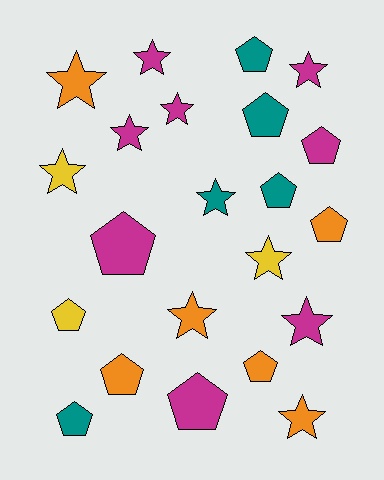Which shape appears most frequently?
Star, with 11 objects.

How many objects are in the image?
There are 22 objects.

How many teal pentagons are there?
There are 4 teal pentagons.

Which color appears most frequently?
Magenta, with 8 objects.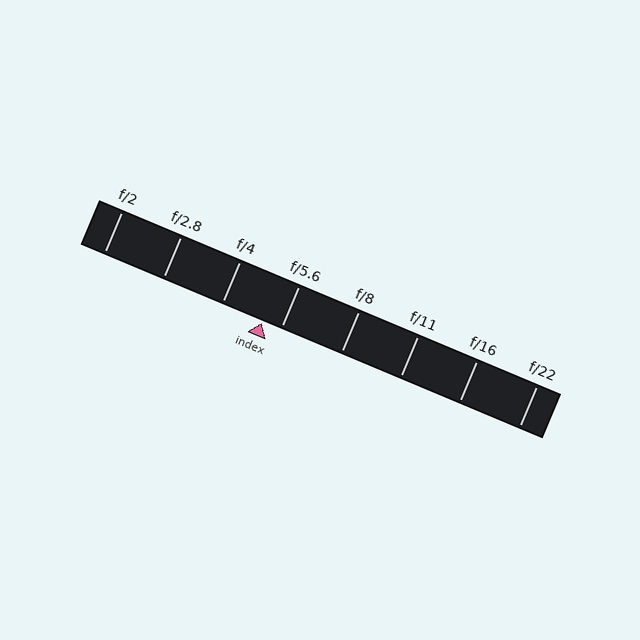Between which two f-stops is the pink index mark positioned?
The index mark is between f/4 and f/5.6.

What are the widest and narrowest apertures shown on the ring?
The widest aperture shown is f/2 and the narrowest is f/22.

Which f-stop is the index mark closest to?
The index mark is closest to f/5.6.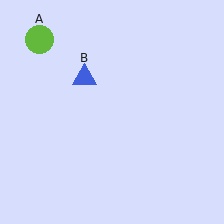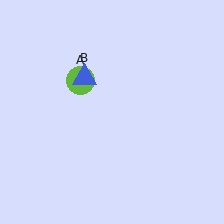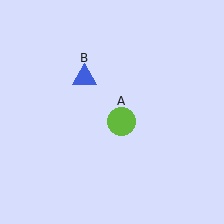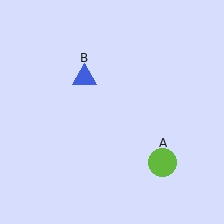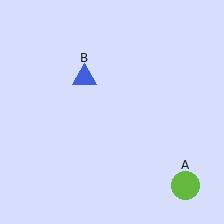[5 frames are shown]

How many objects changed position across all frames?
1 object changed position: lime circle (object A).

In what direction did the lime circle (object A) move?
The lime circle (object A) moved down and to the right.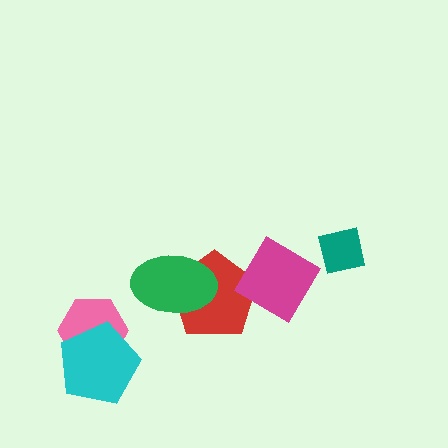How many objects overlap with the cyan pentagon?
1 object overlaps with the cyan pentagon.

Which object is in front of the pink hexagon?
The cyan pentagon is in front of the pink hexagon.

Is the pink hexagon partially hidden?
Yes, it is partially covered by another shape.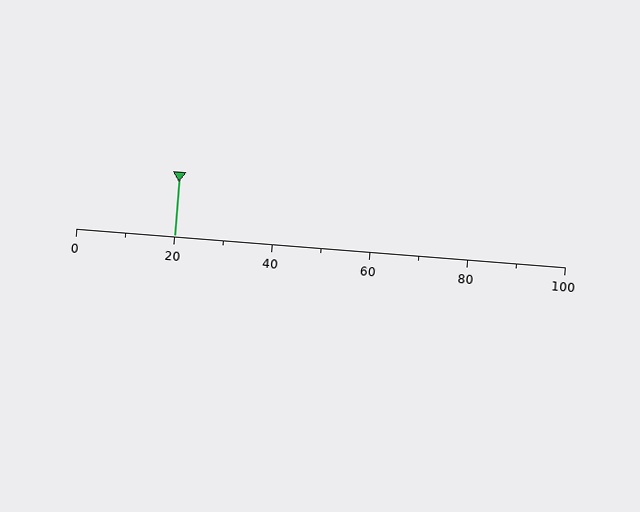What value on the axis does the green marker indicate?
The marker indicates approximately 20.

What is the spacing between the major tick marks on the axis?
The major ticks are spaced 20 apart.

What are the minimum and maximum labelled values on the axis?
The axis runs from 0 to 100.